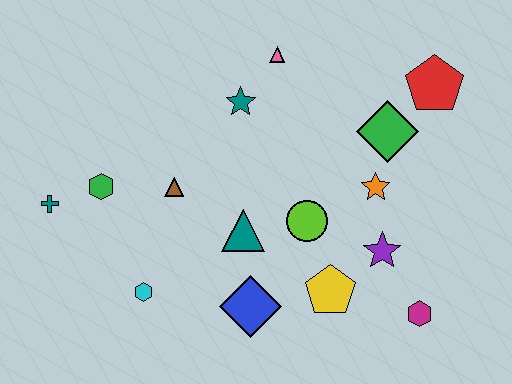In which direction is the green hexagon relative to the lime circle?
The green hexagon is to the left of the lime circle.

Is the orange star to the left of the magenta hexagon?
Yes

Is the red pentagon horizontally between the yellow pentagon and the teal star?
No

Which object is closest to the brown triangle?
The green hexagon is closest to the brown triangle.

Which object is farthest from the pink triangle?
The magenta hexagon is farthest from the pink triangle.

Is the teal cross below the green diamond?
Yes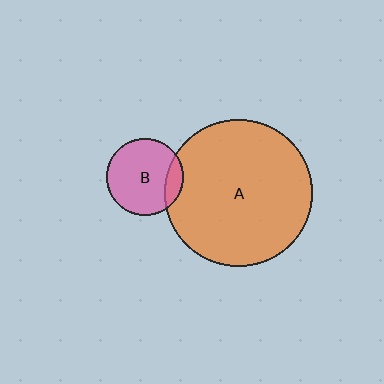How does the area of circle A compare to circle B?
Approximately 3.7 times.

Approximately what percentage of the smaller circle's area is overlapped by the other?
Approximately 15%.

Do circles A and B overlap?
Yes.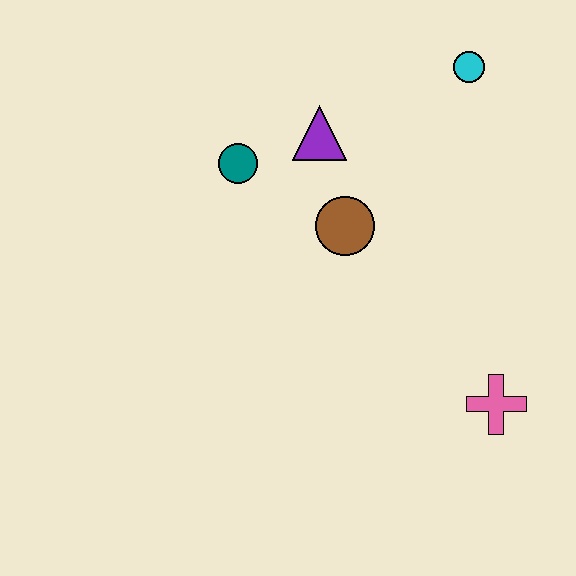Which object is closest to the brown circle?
The purple triangle is closest to the brown circle.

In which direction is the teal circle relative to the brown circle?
The teal circle is to the left of the brown circle.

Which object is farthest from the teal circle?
The pink cross is farthest from the teal circle.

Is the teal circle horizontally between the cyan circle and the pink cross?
No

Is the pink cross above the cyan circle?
No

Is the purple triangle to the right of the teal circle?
Yes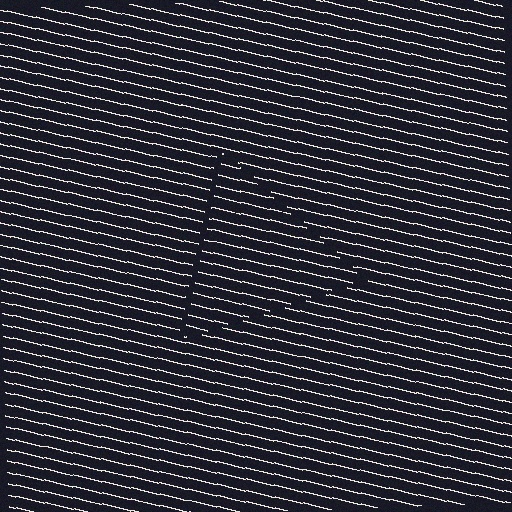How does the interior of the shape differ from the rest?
The interior of the shape contains the same grating, shifted by half a period — the contour is defined by the phase discontinuity where line-ends from the inner and outer gratings abut.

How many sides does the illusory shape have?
3 sides — the line-ends trace a triangle.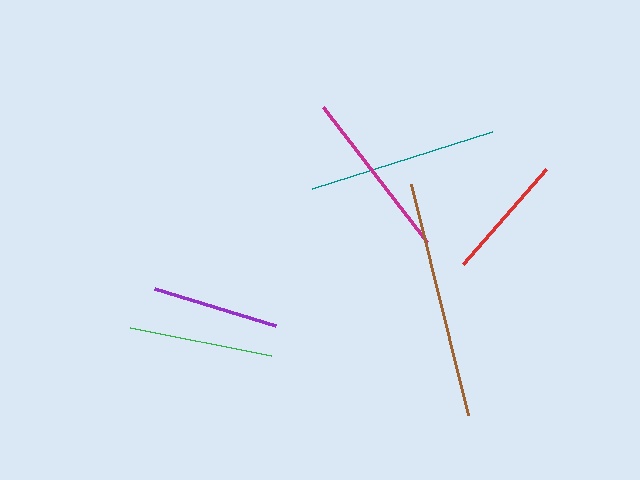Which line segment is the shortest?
The purple line is the shortest at approximately 126 pixels.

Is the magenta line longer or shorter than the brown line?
The brown line is longer than the magenta line.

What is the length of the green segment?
The green segment is approximately 144 pixels long.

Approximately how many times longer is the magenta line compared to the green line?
The magenta line is approximately 1.2 times the length of the green line.